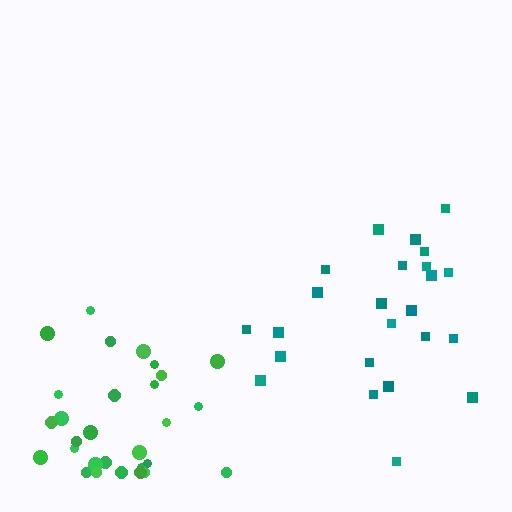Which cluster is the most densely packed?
Green.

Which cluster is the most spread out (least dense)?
Teal.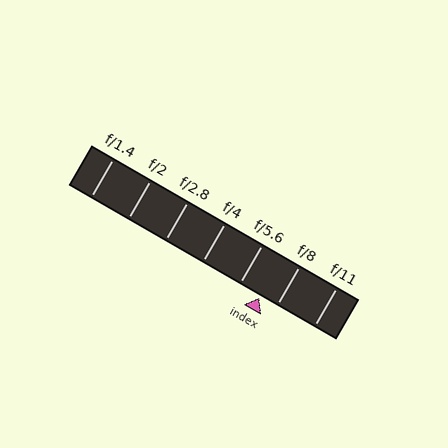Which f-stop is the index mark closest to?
The index mark is closest to f/8.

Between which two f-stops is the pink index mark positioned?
The index mark is between f/5.6 and f/8.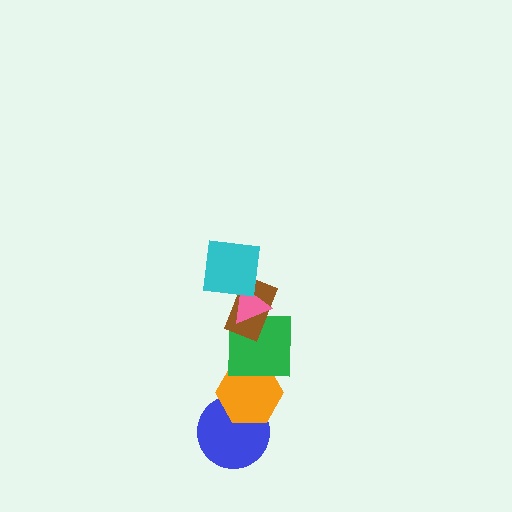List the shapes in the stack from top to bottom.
From top to bottom: the cyan square, the pink triangle, the brown rectangle, the green square, the orange hexagon, the blue circle.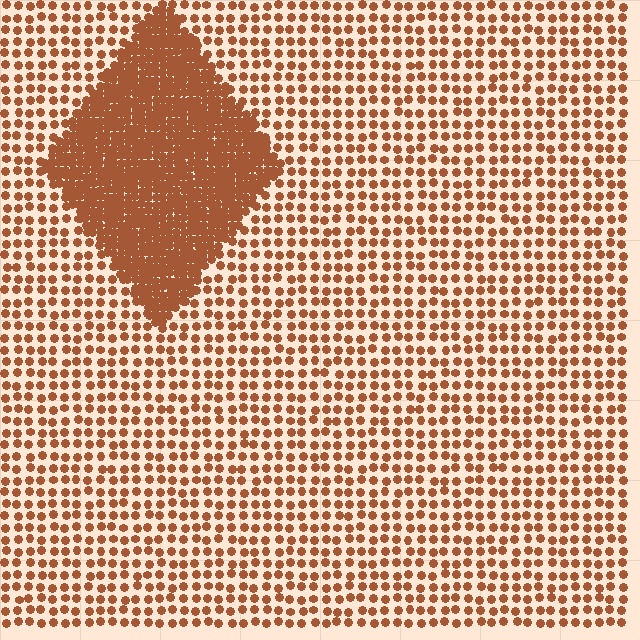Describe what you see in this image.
The image contains small brown elements arranged at two different densities. A diamond-shaped region is visible where the elements are more densely packed than the surrounding area.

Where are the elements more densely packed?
The elements are more densely packed inside the diamond boundary.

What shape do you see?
I see a diamond.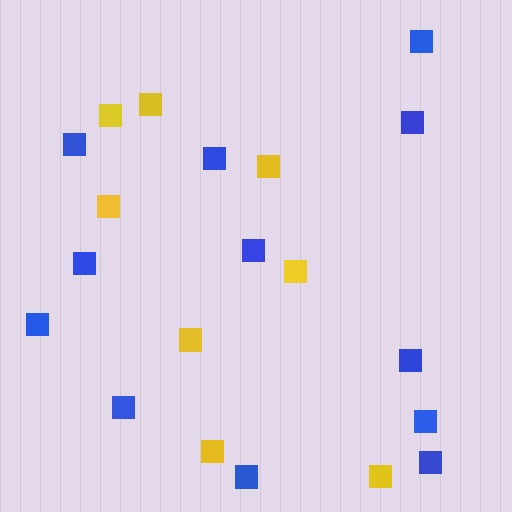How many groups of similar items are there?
There are 2 groups: one group of yellow squares (8) and one group of blue squares (12).